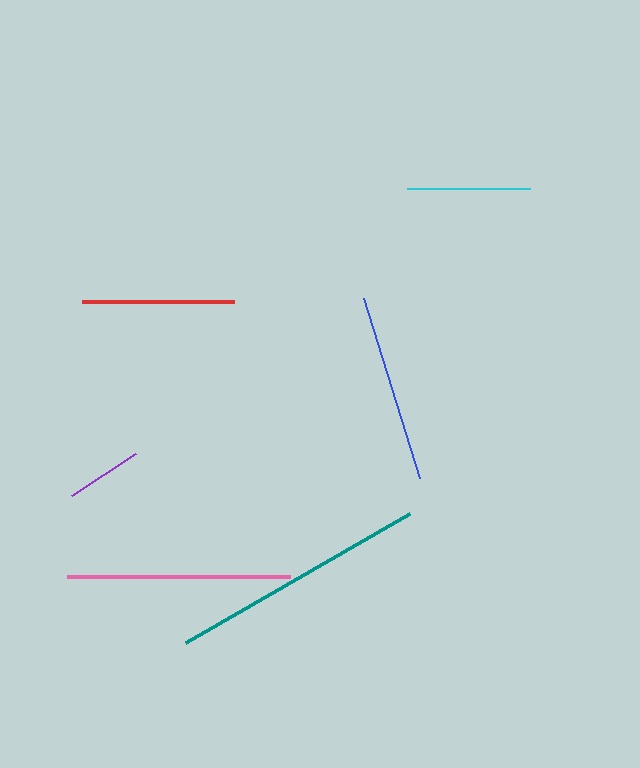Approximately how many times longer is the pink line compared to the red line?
The pink line is approximately 1.5 times the length of the red line.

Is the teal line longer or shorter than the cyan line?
The teal line is longer than the cyan line.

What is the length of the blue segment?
The blue segment is approximately 188 pixels long.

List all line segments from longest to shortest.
From longest to shortest: teal, pink, blue, red, cyan, purple.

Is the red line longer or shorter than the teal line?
The teal line is longer than the red line.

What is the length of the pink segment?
The pink segment is approximately 223 pixels long.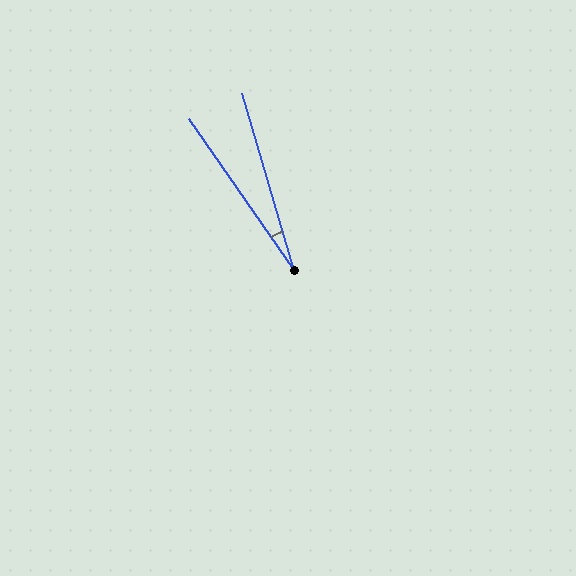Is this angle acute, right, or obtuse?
It is acute.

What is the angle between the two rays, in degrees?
Approximately 19 degrees.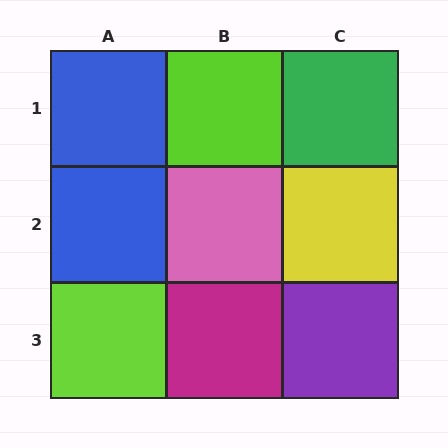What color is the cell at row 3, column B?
Magenta.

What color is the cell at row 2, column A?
Blue.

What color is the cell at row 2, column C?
Yellow.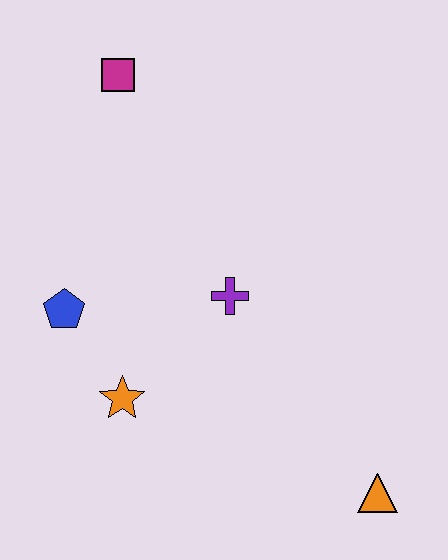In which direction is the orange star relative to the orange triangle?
The orange star is to the left of the orange triangle.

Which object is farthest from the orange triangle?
The magenta square is farthest from the orange triangle.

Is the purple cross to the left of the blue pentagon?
No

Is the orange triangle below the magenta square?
Yes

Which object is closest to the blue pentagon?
The orange star is closest to the blue pentagon.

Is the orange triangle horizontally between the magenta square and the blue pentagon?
No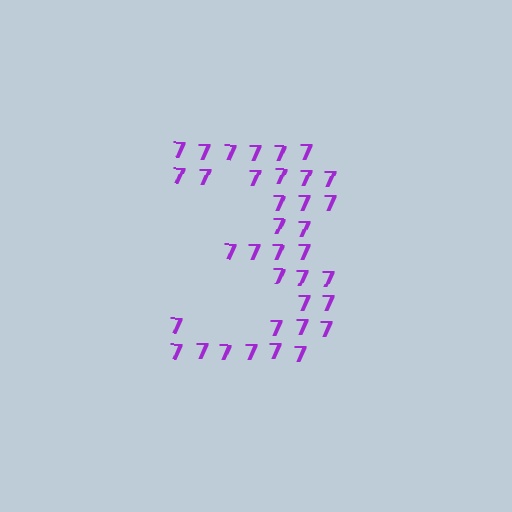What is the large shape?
The large shape is the digit 3.